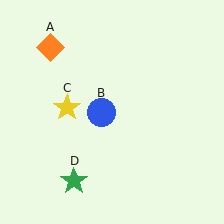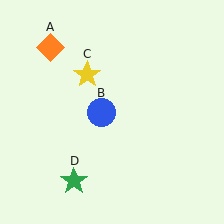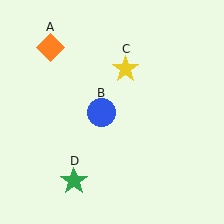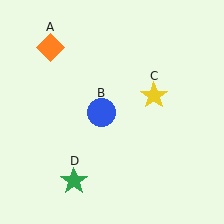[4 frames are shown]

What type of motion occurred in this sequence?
The yellow star (object C) rotated clockwise around the center of the scene.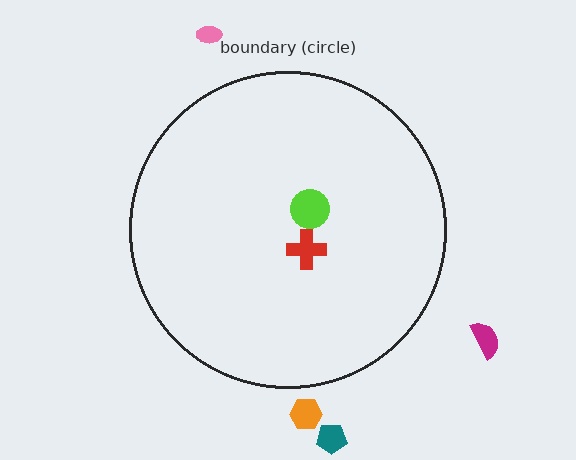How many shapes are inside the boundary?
2 inside, 4 outside.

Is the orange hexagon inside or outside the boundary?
Outside.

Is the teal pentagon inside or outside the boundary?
Outside.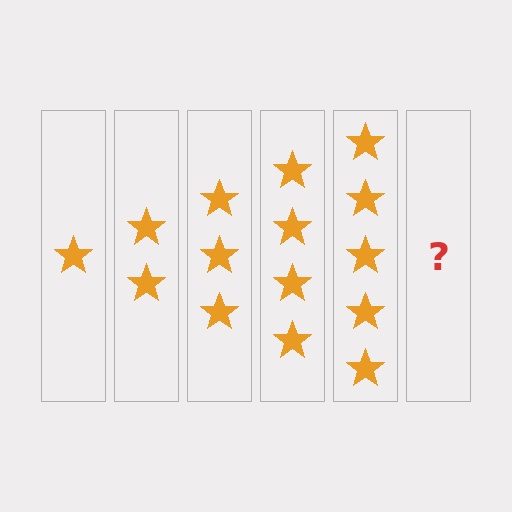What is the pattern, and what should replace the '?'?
The pattern is that each step adds one more star. The '?' should be 6 stars.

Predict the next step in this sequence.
The next step is 6 stars.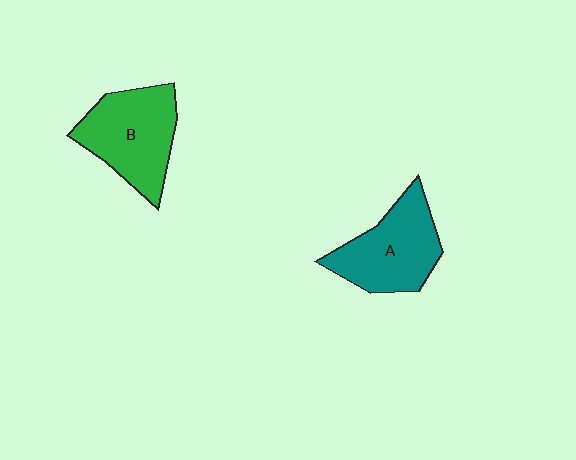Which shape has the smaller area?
Shape A (teal).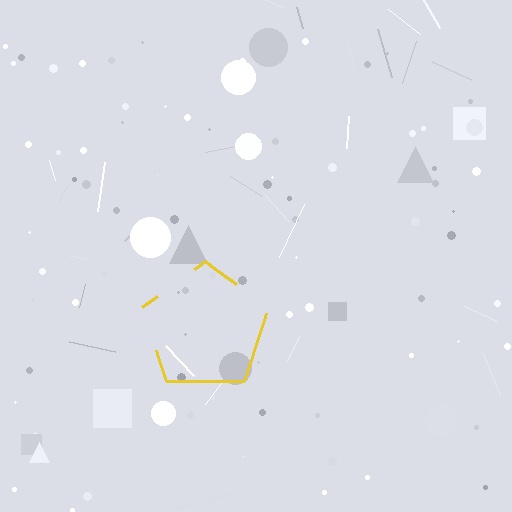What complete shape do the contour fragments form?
The contour fragments form a pentagon.